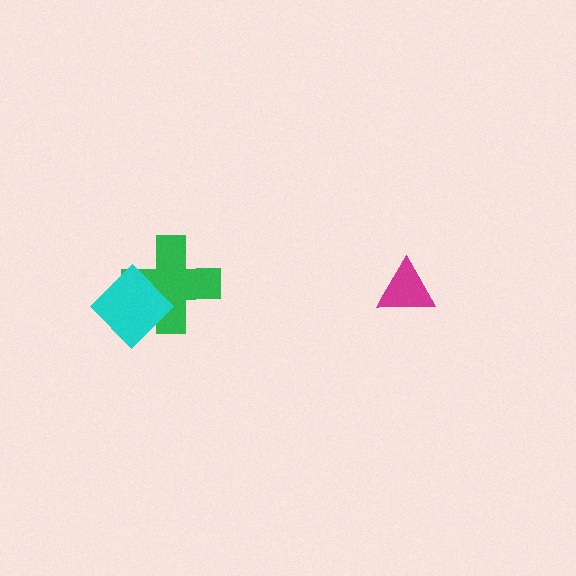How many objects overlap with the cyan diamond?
1 object overlaps with the cyan diamond.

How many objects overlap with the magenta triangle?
0 objects overlap with the magenta triangle.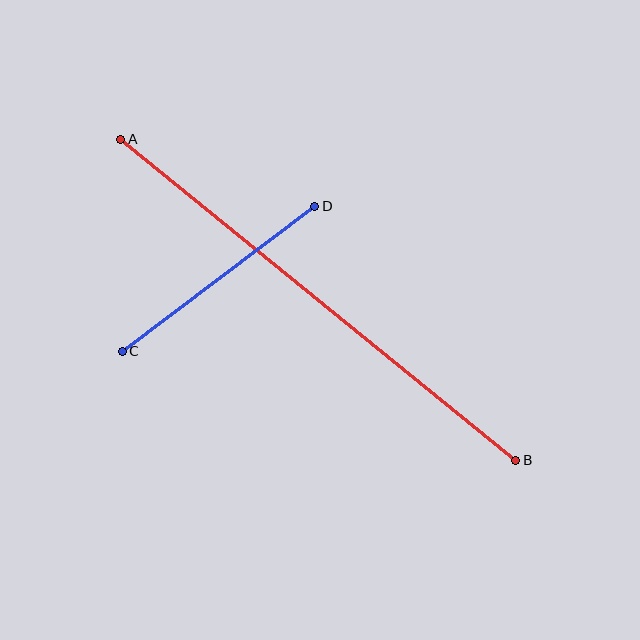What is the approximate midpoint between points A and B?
The midpoint is at approximately (318, 300) pixels.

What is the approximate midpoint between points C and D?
The midpoint is at approximately (219, 279) pixels.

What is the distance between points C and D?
The distance is approximately 241 pixels.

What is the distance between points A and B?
The distance is approximately 509 pixels.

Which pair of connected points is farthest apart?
Points A and B are farthest apart.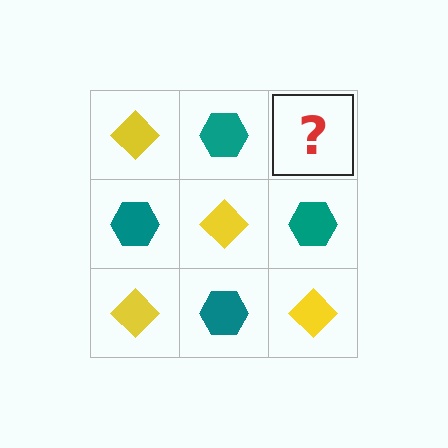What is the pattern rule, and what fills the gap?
The rule is that it alternates yellow diamond and teal hexagon in a checkerboard pattern. The gap should be filled with a yellow diamond.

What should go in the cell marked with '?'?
The missing cell should contain a yellow diamond.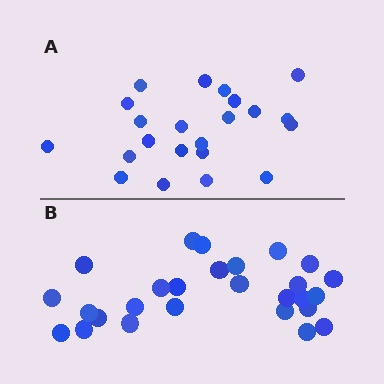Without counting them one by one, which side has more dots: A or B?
Region B (the bottom region) has more dots.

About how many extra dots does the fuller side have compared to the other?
Region B has about 5 more dots than region A.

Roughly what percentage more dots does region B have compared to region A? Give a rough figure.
About 25% more.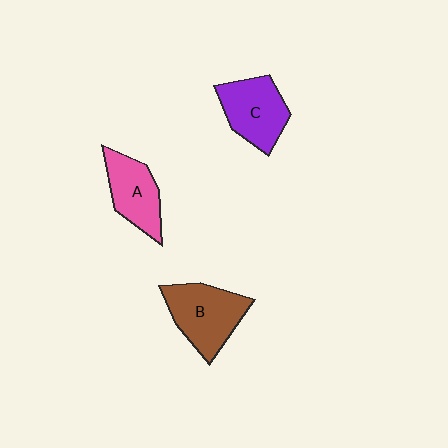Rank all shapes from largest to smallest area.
From largest to smallest: B (brown), C (purple), A (pink).